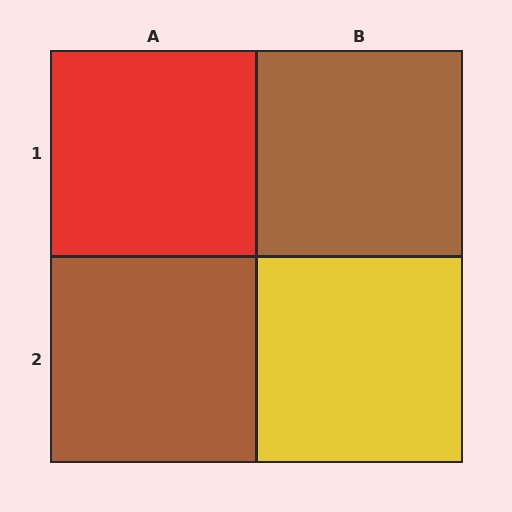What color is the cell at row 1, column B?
Brown.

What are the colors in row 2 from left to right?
Brown, yellow.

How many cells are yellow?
1 cell is yellow.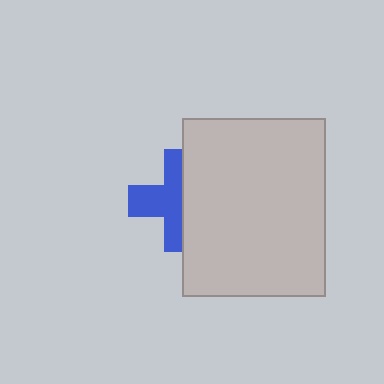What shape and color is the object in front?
The object in front is a light gray rectangle.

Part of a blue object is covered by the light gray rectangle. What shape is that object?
It is a cross.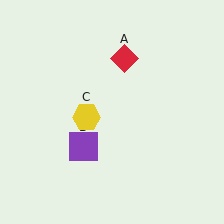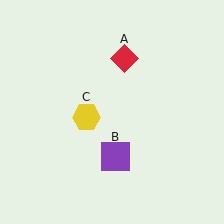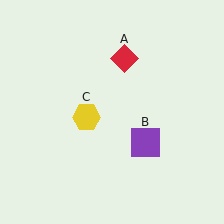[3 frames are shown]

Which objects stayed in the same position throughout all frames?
Red diamond (object A) and yellow hexagon (object C) remained stationary.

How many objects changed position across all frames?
1 object changed position: purple square (object B).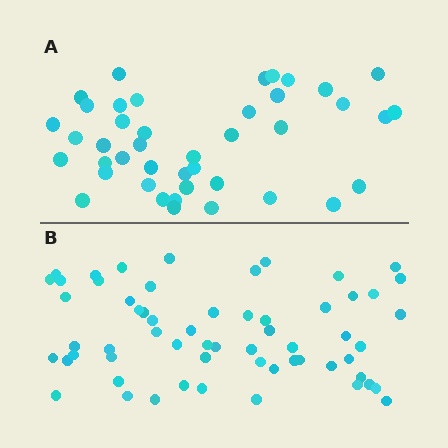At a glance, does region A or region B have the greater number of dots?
Region B (the bottom region) has more dots.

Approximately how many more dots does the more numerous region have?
Region B has approximately 20 more dots than region A.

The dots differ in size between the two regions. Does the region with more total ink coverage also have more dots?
No. Region A has more total ink coverage because its dots are larger, but region B actually contains more individual dots. Total area can be misleading — the number of items is what matters here.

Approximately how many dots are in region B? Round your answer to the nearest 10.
About 60 dots.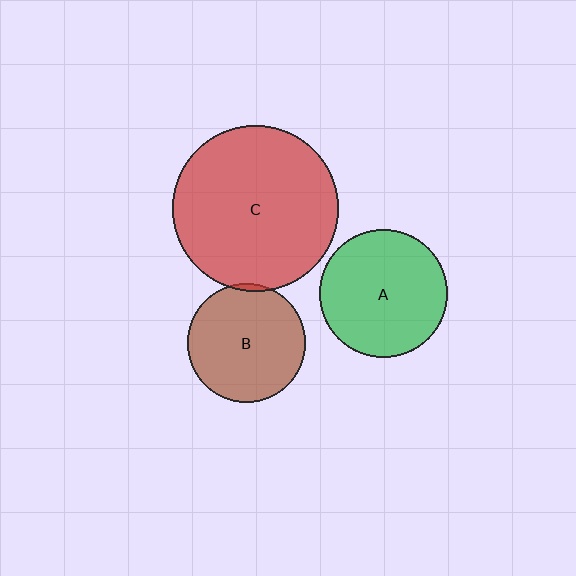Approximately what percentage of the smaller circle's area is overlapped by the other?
Approximately 5%.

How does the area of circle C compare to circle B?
Approximately 2.0 times.